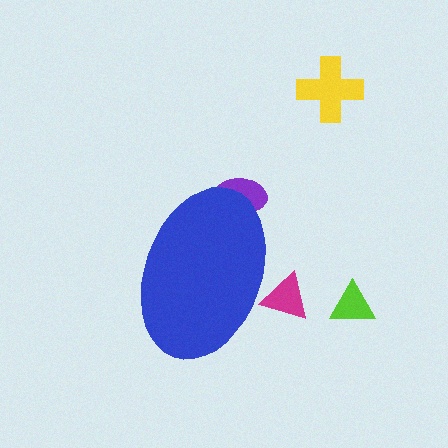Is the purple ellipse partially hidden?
Yes, the purple ellipse is partially hidden behind the blue ellipse.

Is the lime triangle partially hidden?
No, the lime triangle is fully visible.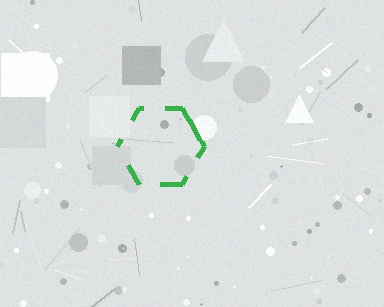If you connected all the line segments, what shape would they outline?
They would outline a hexagon.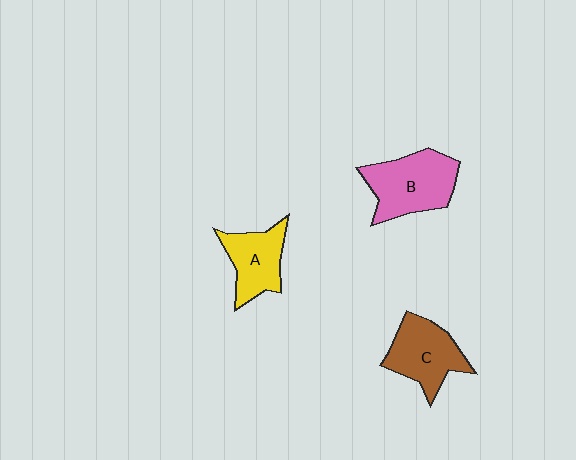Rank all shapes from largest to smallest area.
From largest to smallest: B (pink), C (brown), A (yellow).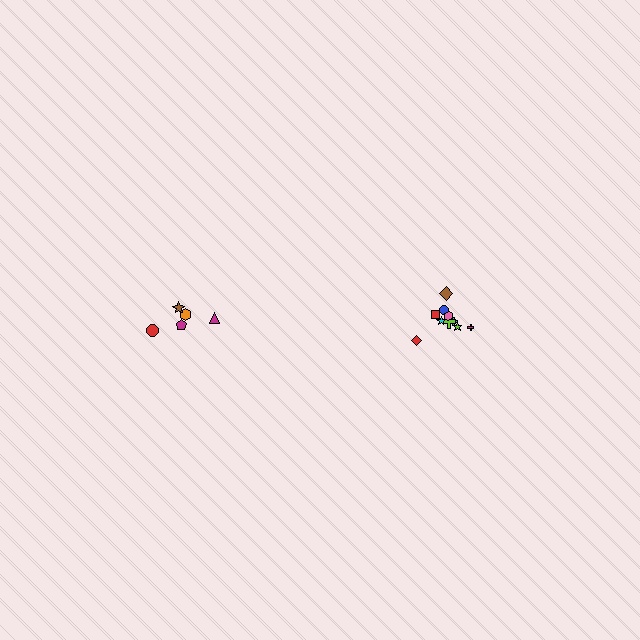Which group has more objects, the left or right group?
The right group.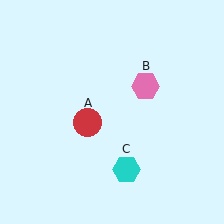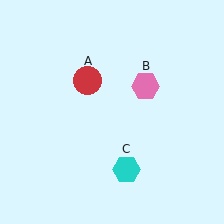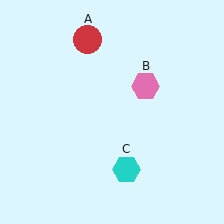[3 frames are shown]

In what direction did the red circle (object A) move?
The red circle (object A) moved up.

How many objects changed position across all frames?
1 object changed position: red circle (object A).